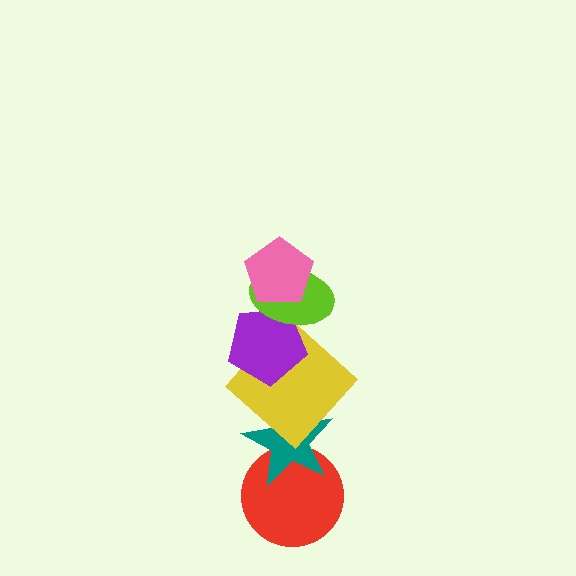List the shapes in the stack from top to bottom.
From top to bottom: the pink pentagon, the lime ellipse, the purple pentagon, the yellow diamond, the teal star, the red circle.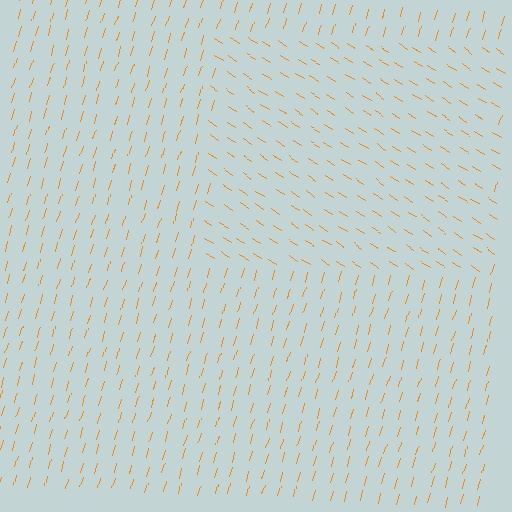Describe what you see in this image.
The image is filled with small orange line segments. A rectangle region in the image has lines oriented differently from the surrounding lines, creating a visible texture boundary.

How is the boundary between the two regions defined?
The boundary is defined purely by a change in line orientation (approximately 73 degrees difference). All lines are the same color and thickness.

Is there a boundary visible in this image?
Yes, there is a texture boundary formed by a change in line orientation.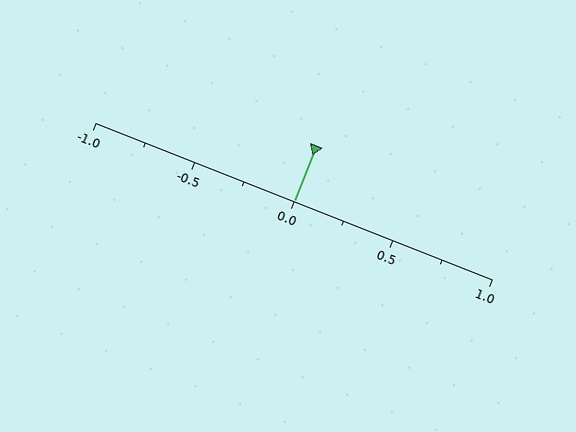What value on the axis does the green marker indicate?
The marker indicates approximately 0.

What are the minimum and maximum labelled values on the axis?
The axis runs from -1.0 to 1.0.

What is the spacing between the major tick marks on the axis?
The major ticks are spaced 0.5 apart.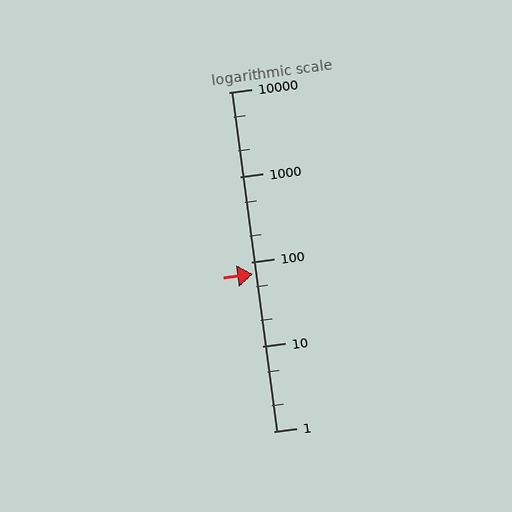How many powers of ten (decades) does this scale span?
The scale spans 4 decades, from 1 to 10000.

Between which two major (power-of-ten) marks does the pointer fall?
The pointer is between 10 and 100.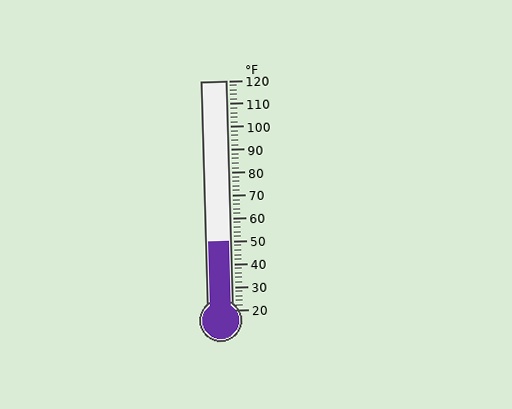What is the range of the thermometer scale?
The thermometer scale ranges from 20°F to 120°F.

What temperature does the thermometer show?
The thermometer shows approximately 50°F.